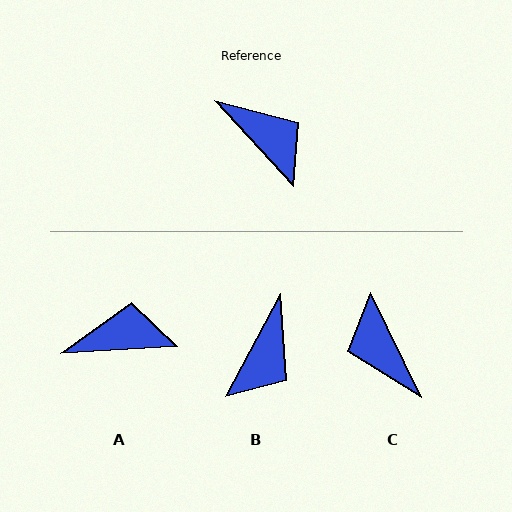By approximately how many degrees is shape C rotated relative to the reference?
Approximately 163 degrees counter-clockwise.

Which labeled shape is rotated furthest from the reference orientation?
C, about 163 degrees away.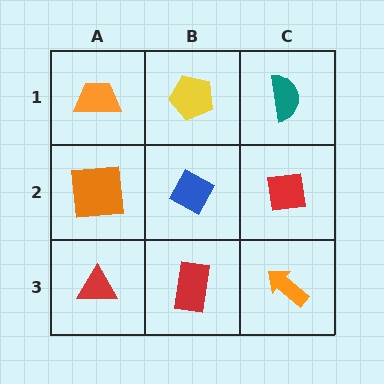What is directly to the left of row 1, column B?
An orange trapezoid.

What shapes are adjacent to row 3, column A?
An orange square (row 2, column A), a red rectangle (row 3, column B).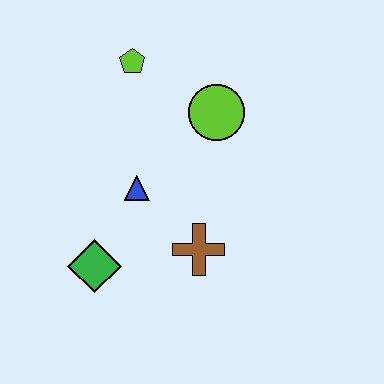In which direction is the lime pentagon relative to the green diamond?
The lime pentagon is above the green diamond.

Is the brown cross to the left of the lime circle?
Yes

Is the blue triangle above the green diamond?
Yes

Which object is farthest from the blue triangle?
The lime pentagon is farthest from the blue triangle.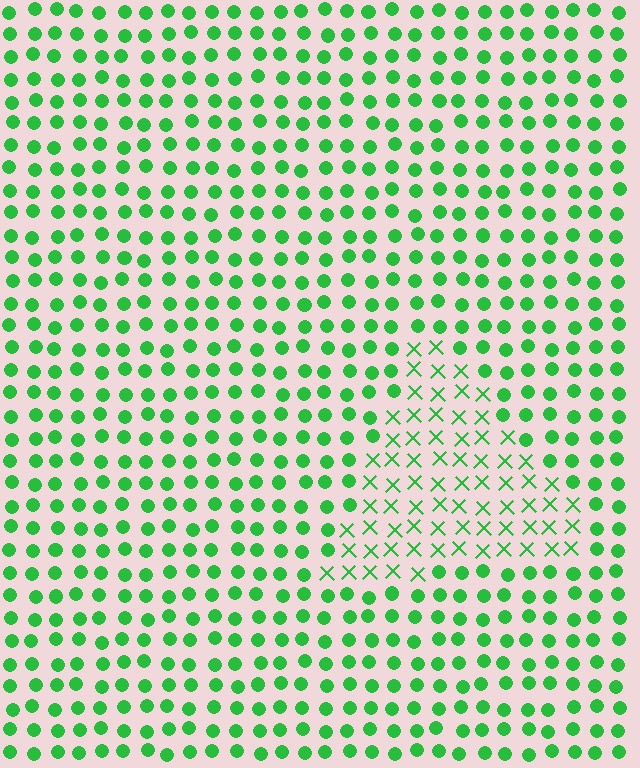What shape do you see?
I see a triangle.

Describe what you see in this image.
The image is filled with small green elements arranged in a uniform grid. A triangle-shaped region contains X marks, while the surrounding area contains circles. The boundary is defined purely by the change in element shape.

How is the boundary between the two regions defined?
The boundary is defined by a change in element shape: X marks inside vs. circles outside. All elements share the same color and spacing.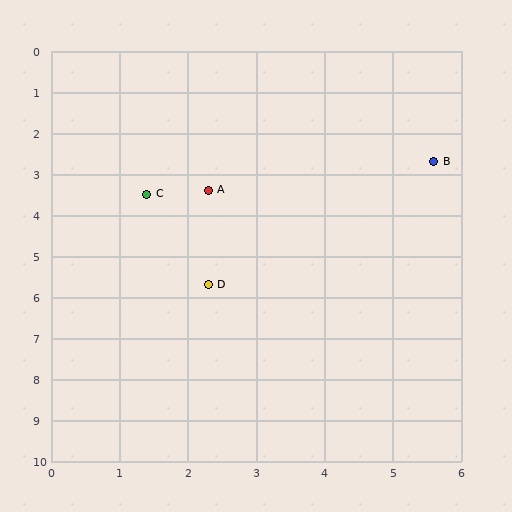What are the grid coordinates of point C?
Point C is at approximately (1.4, 3.5).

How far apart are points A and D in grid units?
Points A and D are about 2.3 grid units apart.